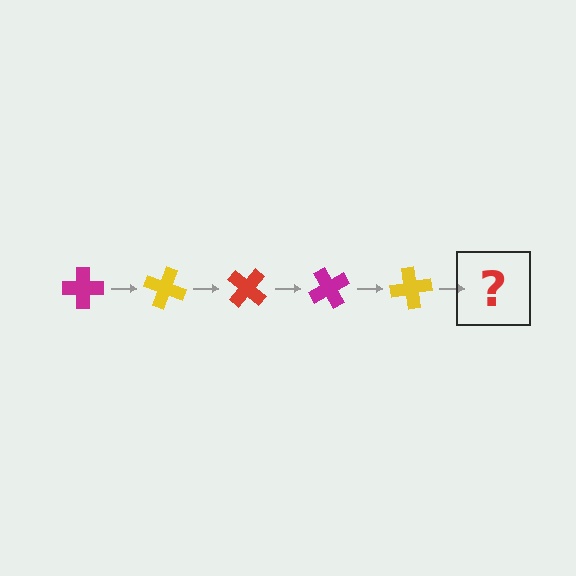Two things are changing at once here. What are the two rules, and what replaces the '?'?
The two rules are that it rotates 20 degrees each step and the color cycles through magenta, yellow, and red. The '?' should be a red cross, rotated 100 degrees from the start.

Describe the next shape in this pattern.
It should be a red cross, rotated 100 degrees from the start.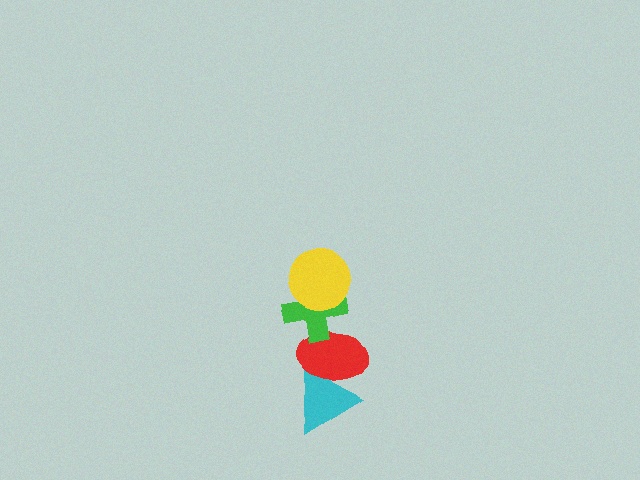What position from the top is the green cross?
The green cross is 2nd from the top.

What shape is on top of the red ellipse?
The green cross is on top of the red ellipse.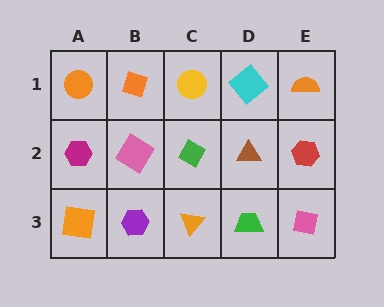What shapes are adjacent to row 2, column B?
An orange diamond (row 1, column B), a purple hexagon (row 3, column B), a magenta hexagon (row 2, column A), a green diamond (row 2, column C).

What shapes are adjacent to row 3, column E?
A red hexagon (row 2, column E), a green trapezoid (row 3, column D).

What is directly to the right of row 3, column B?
An orange triangle.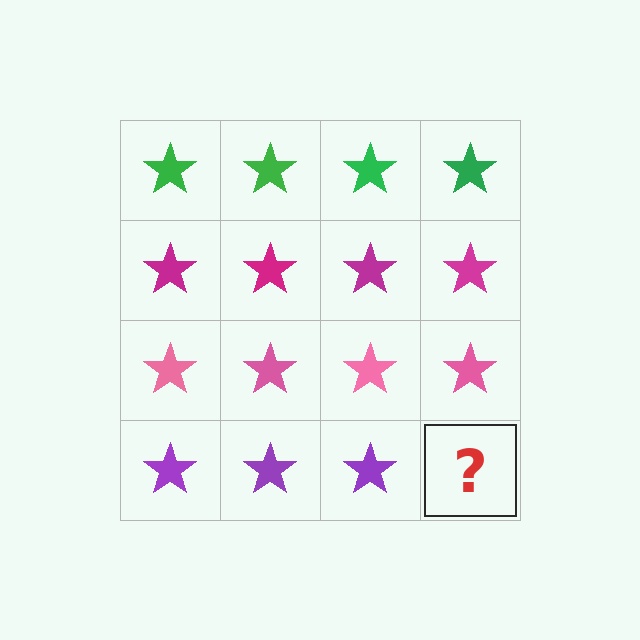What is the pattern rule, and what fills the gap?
The rule is that each row has a consistent color. The gap should be filled with a purple star.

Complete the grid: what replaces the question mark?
The question mark should be replaced with a purple star.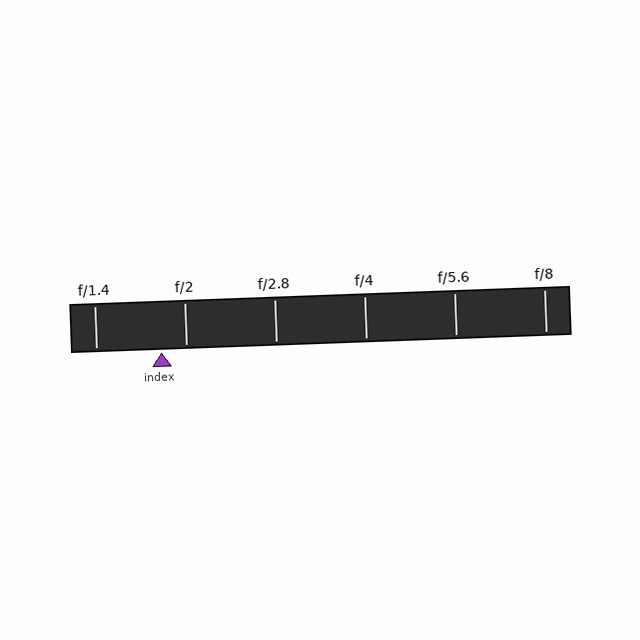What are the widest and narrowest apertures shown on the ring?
The widest aperture shown is f/1.4 and the narrowest is f/8.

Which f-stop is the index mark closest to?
The index mark is closest to f/2.